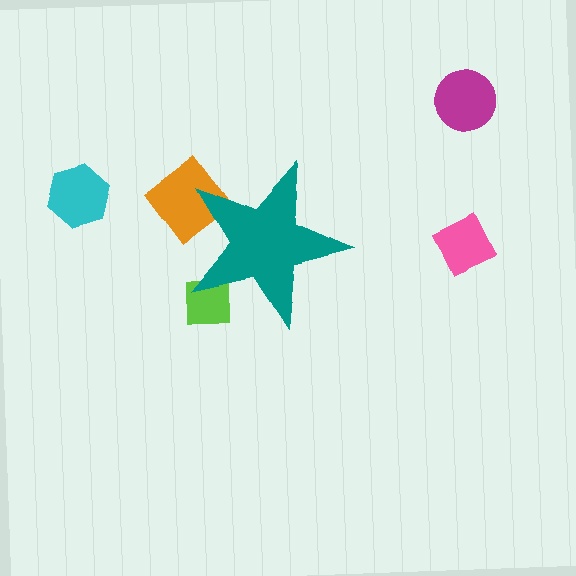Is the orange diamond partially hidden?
Yes, the orange diamond is partially hidden behind the teal star.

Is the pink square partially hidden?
No, the pink square is fully visible.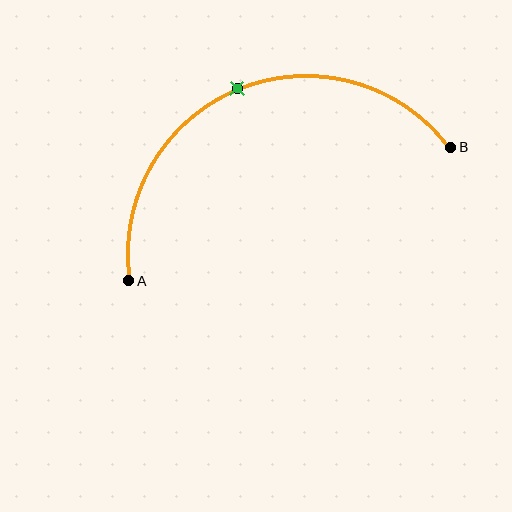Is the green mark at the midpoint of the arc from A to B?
Yes. The green mark lies on the arc at equal arc-length from both A and B — it is the arc midpoint.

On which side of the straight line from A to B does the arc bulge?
The arc bulges above the straight line connecting A and B.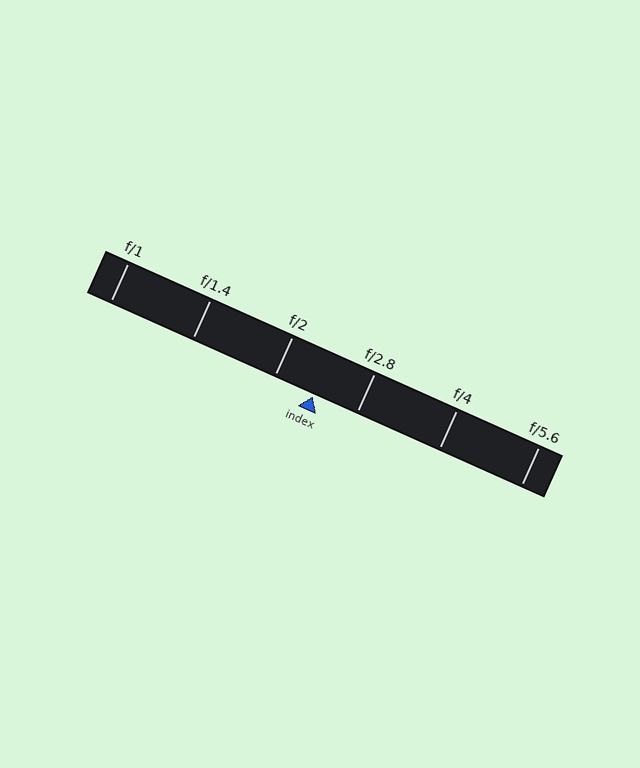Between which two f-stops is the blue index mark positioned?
The index mark is between f/2 and f/2.8.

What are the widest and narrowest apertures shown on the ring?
The widest aperture shown is f/1 and the narrowest is f/5.6.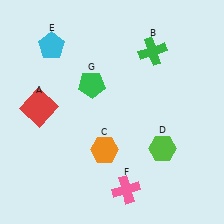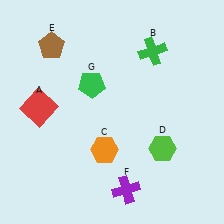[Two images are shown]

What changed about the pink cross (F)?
In Image 1, F is pink. In Image 2, it changed to purple.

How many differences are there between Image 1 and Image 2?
There are 2 differences between the two images.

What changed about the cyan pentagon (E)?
In Image 1, E is cyan. In Image 2, it changed to brown.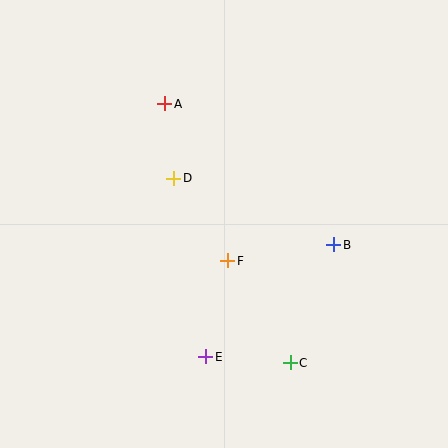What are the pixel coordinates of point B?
Point B is at (334, 245).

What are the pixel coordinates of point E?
Point E is at (206, 357).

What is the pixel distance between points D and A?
The distance between D and A is 75 pixels.